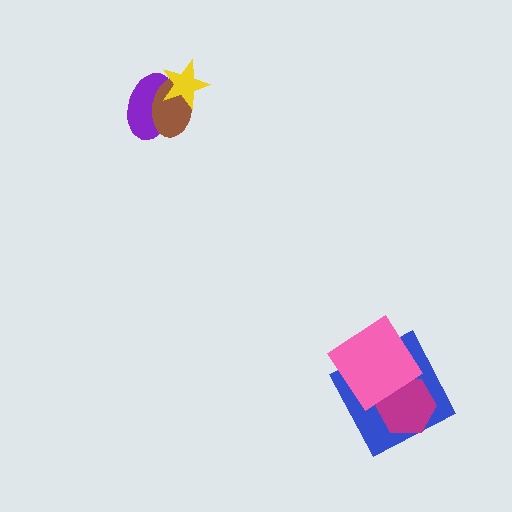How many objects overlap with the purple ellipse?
2 objects overlap with the purple ellipse.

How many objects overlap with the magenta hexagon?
2 objects overlap with the magenta hexagon.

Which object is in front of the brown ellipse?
The yellow star is in front of the brown ellipse.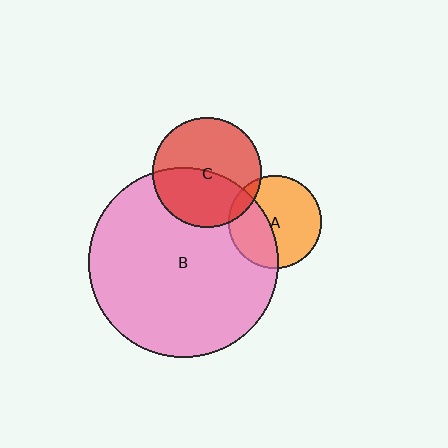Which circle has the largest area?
Circle B (pink).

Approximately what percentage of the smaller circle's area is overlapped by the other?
Approximately 45%.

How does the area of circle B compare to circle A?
Approximately 4.2 times.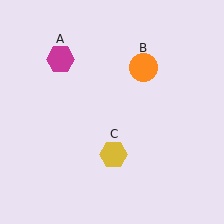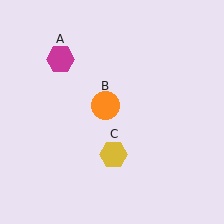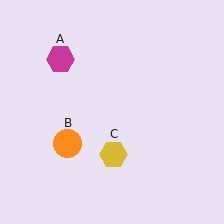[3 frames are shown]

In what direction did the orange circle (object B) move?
The orange circle (object B) moved down and to the left.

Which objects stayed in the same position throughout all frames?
Magenta hexagon (object A) and yellow hexagon (object C) remained stationary.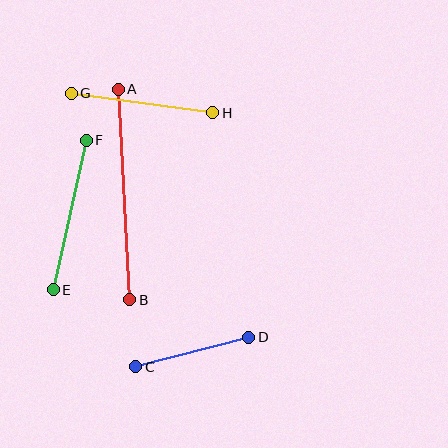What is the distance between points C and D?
The distance is approximately 117 pixels.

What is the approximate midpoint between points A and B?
The midpoint is at approximately (124, 195) pixels.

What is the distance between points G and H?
The distance is approximately 143 pixels.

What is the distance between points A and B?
The distance is approximately 211 pixels.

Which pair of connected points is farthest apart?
Points A and B are farthest apart.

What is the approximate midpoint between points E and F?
The midpoint is at approximately (70, 215) pixels.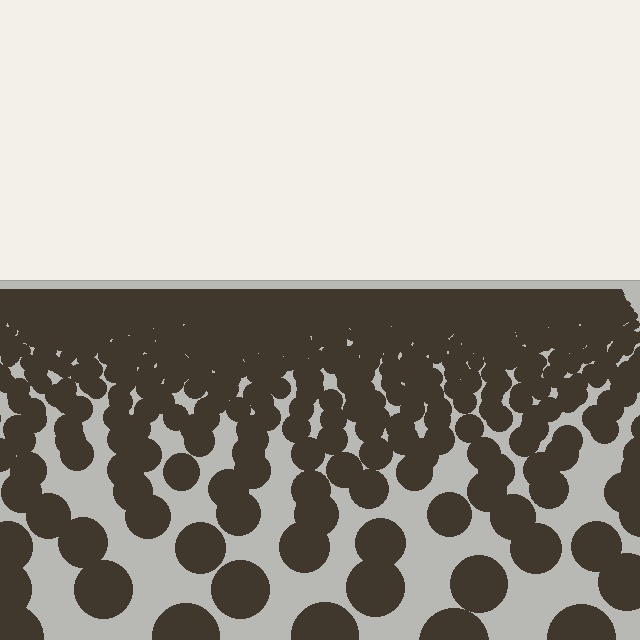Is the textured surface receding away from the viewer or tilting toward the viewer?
The surface is receding away from the viewer. Texture elements get smaller and denser toward the top.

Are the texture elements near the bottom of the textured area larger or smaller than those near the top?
Larger. Near the bottom, elements are closer to the viewer and appear at a bigger on-screen size.